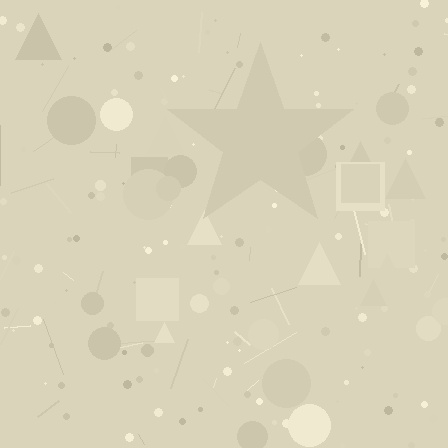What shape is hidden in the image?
A star is hidden in the image.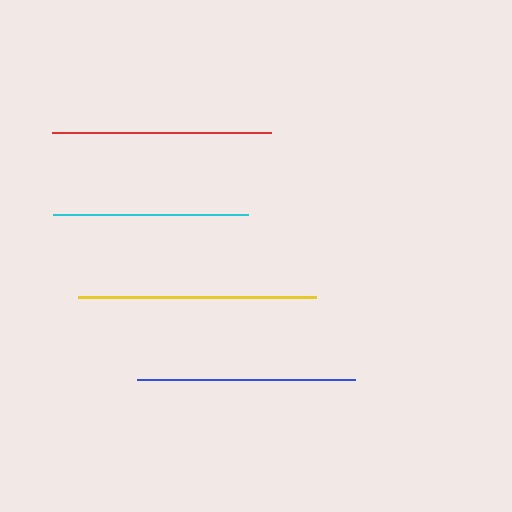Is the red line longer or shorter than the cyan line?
The red line is longer than the cyan line.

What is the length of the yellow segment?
The yellow segment is approximately 238 pixels long.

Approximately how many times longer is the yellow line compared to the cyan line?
The yellow line is approximately 1.2 times the length of the cyan line.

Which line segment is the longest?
The yellow line is the longest at approximately 238 pixels.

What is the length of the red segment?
The red segment is approximately 219 pixels long.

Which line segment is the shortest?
The cyan line is the shortest at approximately 194 pixels.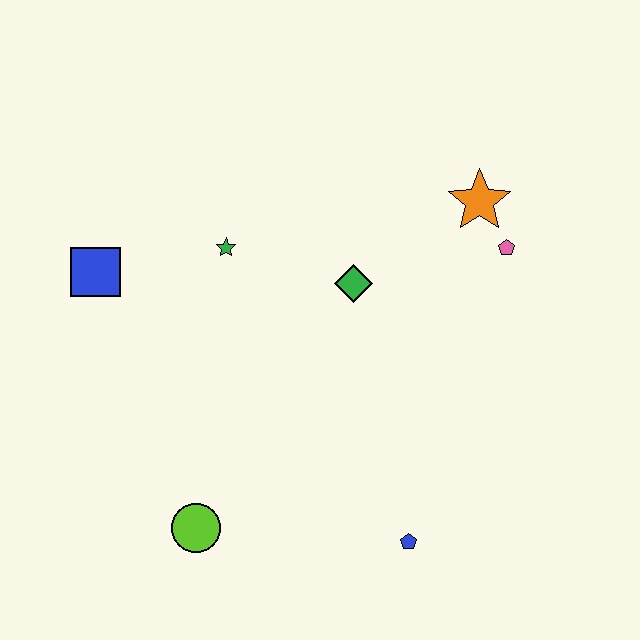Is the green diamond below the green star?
Yes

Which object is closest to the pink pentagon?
The orange star is closest to the pink pentagon.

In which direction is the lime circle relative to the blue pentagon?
The lime circle is to the left of the blue pentagon.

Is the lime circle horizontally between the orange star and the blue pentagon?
No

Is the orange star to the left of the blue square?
No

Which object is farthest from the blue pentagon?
The blue square is farthest from the blue pentagon.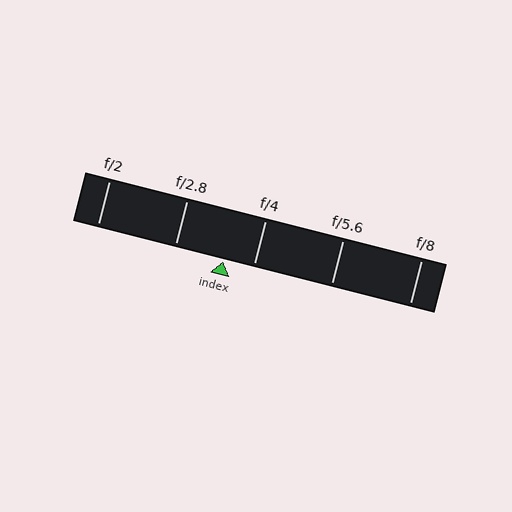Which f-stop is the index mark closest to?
The index mark is closest to f/4.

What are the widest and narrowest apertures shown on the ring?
The widest aperture shown is f/2 and the narrowest is f/8.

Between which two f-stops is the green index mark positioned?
The index mark is between f/2.8 and f/4.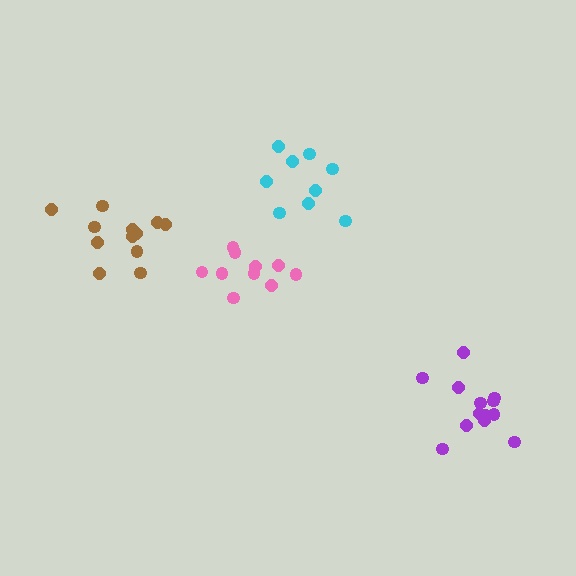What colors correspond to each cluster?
The clusters are colored: purple, brown, cyan, pink.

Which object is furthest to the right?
The purple cluster is rightmost.